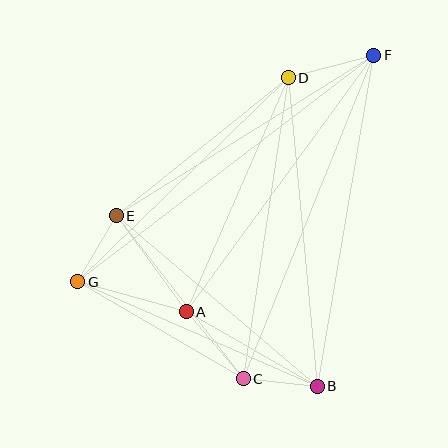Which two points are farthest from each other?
Points F and G are farthest from each other.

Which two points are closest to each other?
Points B and C are closest to each other.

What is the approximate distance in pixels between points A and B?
The distance between A and B is approximately 151 pixels.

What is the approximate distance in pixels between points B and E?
The distance between B and E is approximately 264 pixels.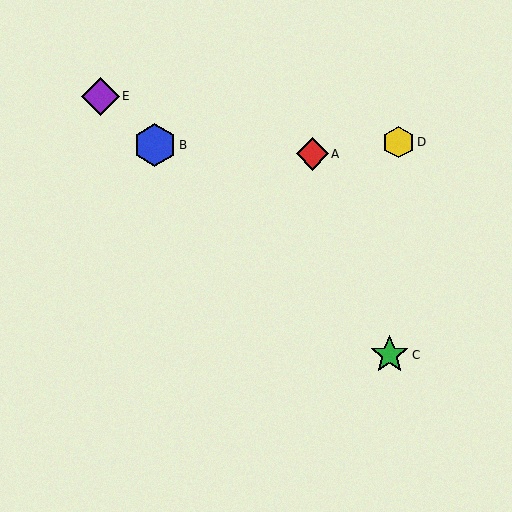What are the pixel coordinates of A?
Object A is at (312, 154).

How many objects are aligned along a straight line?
3 objects (B, C, E) are aligned along a straight line.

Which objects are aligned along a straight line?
Objects B, C, E are aligned along a straight line.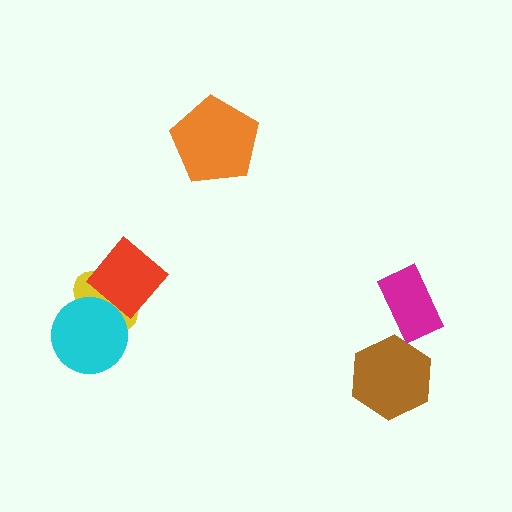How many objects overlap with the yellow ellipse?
2 objects overlap with the yellow ellipse.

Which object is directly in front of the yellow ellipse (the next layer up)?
The red diamond is directly in front of the yellow ellipse.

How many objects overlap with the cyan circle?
1 object overlaps with the cyan circle.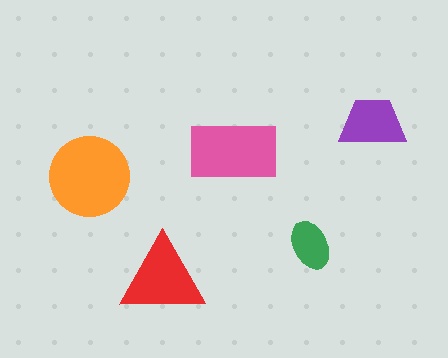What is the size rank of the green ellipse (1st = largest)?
5th.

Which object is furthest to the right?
The purple trapezoid is rightmost.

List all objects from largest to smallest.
The orange circle, the pink rectangle, the red triangle, the purple trapezoid, the green ellipse.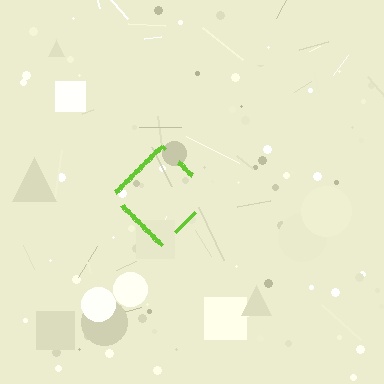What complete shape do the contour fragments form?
The contour fragments form a diamond.